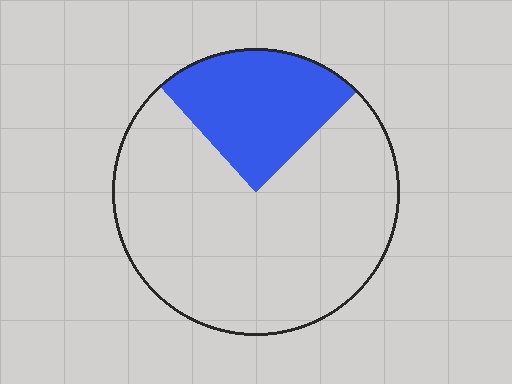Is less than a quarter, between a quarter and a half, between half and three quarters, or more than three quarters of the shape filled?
Less than a quarter.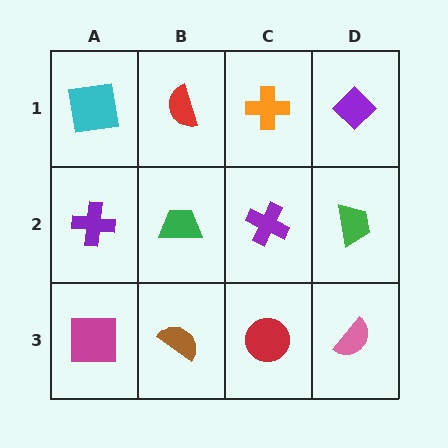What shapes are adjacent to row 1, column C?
A purple cross (row 2, column C), a red semicircle (row 1, column B), a purple diamond (row 1, column D).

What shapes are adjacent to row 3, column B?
A green trapezoid (row 2, column B), a magenta square (row 3, column A), a red circle (row 3, column C).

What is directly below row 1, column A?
A purple cross.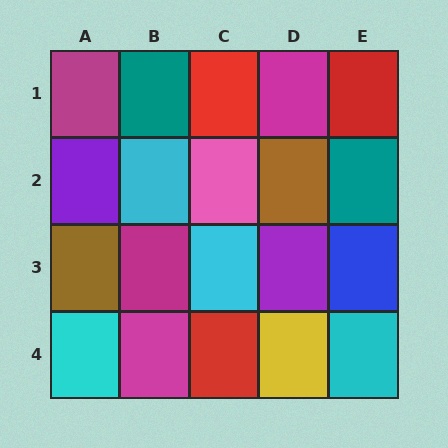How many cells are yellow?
1 cell is yellow.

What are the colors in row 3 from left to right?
Brown, magenta, cyan, purple, blue.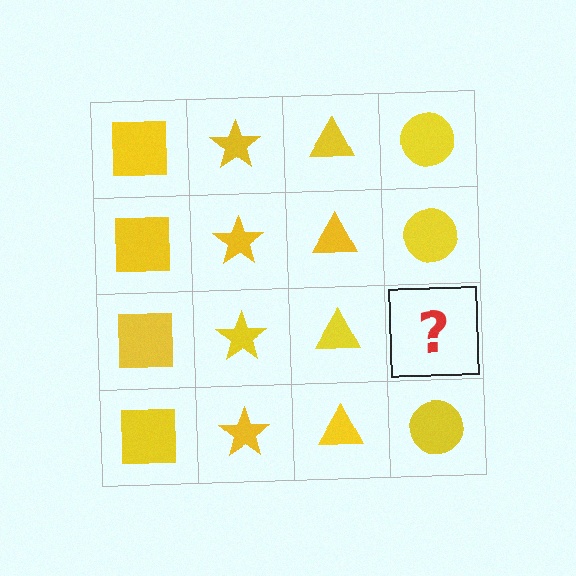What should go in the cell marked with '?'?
The missing cell should contain a yellow circle.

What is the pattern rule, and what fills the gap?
The rule is that each column has a consistent shape. The gap should be filled with a yellow circle.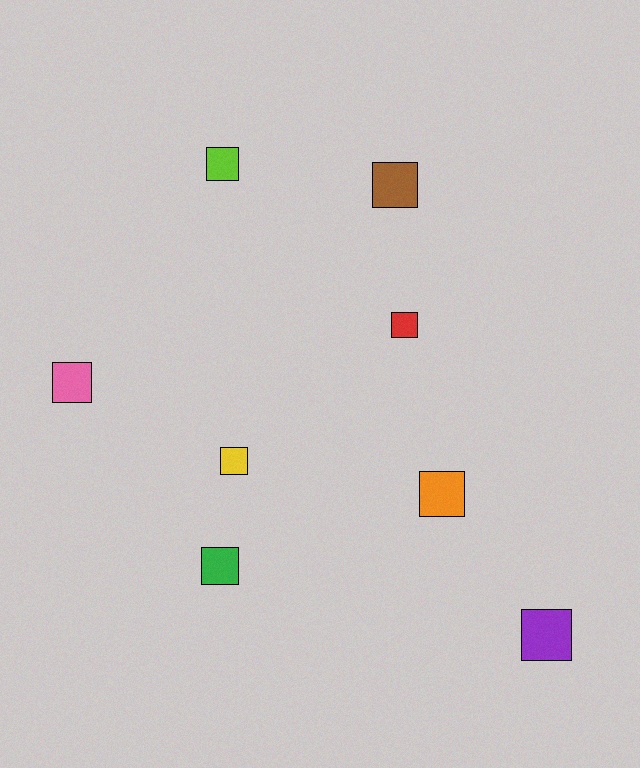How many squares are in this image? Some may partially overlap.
There are 8 squares.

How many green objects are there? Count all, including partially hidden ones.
There is 1 green object.